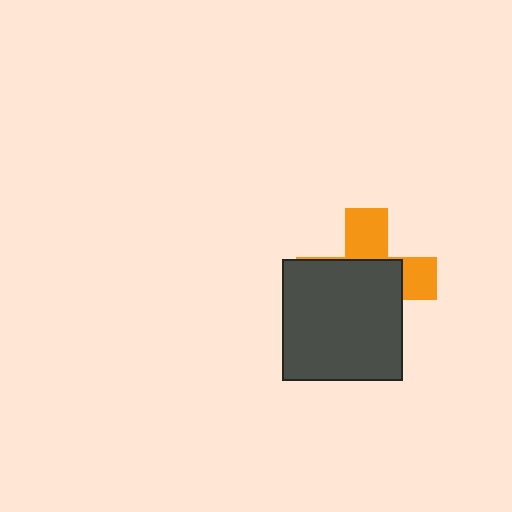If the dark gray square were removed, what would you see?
You would see the complete orange cross.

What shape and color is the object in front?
The object in front is a dark gray square.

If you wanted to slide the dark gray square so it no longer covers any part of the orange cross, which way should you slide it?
Slide it down — that is the most direct way to separate the two shapes.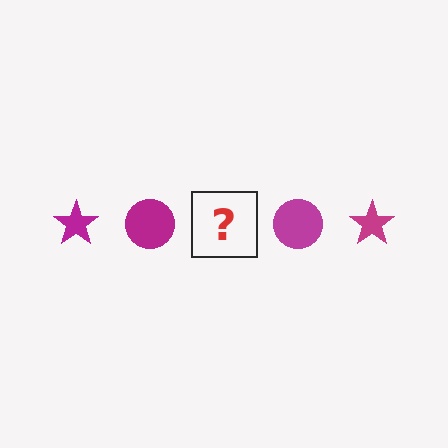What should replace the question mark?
The question mark should be replaced with a magenta star.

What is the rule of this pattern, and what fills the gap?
The rule is that the pattern cycles through star, circle shapes in magenta. The gap should be filled with a magenta star.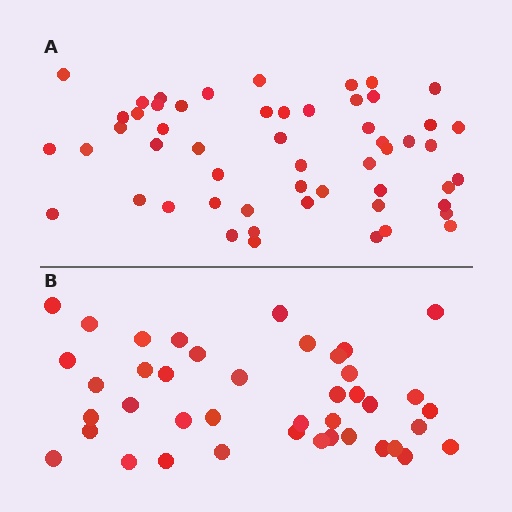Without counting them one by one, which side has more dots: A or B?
Region A (the top region) has more dots.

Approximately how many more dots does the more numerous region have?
Region A has approximately 15 more dots than region B.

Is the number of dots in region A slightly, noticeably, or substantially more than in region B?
Region A has noticeably more, but not dramatically so. The ratio is roughly 1.3 to 1.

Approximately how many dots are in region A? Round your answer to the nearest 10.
About 50 dots. (The exact count is 54, which rounds to 50.)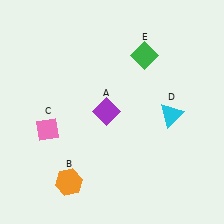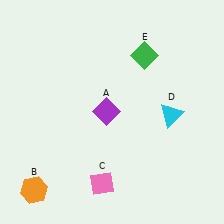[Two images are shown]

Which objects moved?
The objects that moved are: the orange hexagon (B), the pink diamond (C).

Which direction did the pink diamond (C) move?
The pink diamond (C) moved right.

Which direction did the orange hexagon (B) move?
The orange hexagon (B) moved left.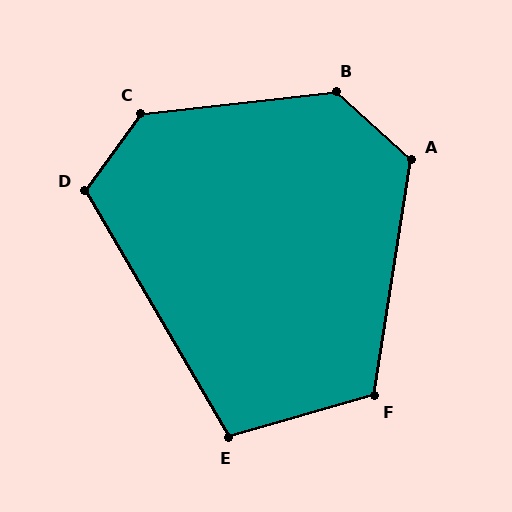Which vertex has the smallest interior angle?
E, at approximately 104 degrees.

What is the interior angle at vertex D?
Approximately 114 degrees (obtuse).